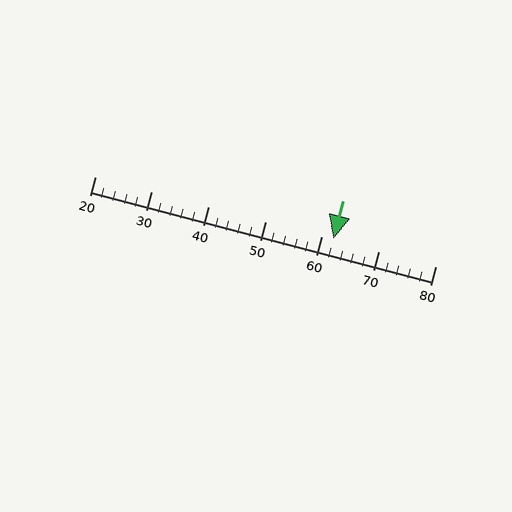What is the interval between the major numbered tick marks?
The major tick marks are spaced 10 units apart.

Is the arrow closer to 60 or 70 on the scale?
The arrow is closer to 60.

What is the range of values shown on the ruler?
The ruler shows values from 20 to 80.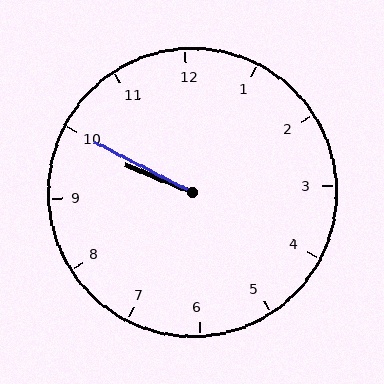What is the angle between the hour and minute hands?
Approximately 5 degrees.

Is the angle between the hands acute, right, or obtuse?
It is acute.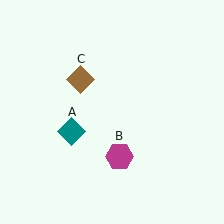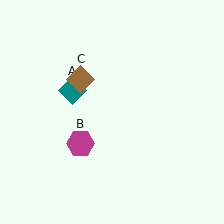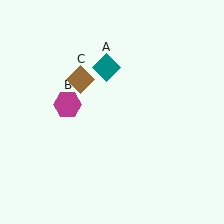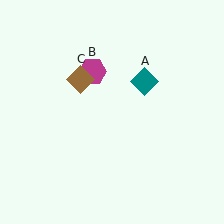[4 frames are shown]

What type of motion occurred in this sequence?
The teal diamond (object A), magenta hexagon (object B) rotated clockwise around the center of the scene.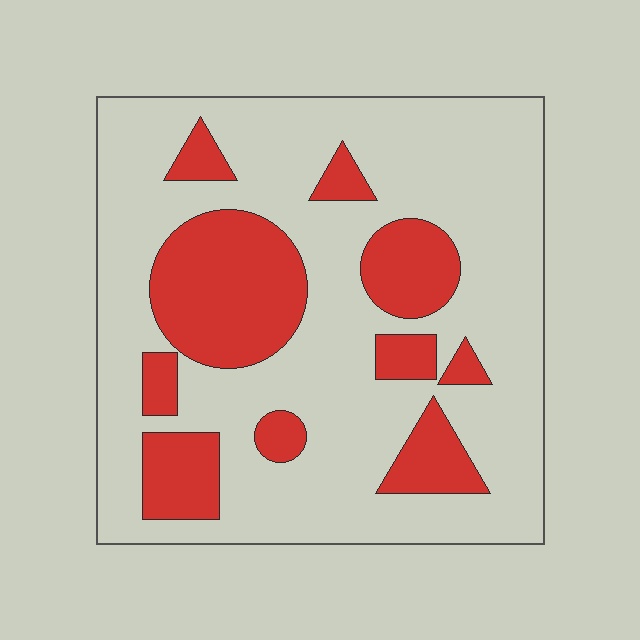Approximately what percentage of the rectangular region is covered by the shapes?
Approximately 25%.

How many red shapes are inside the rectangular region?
10.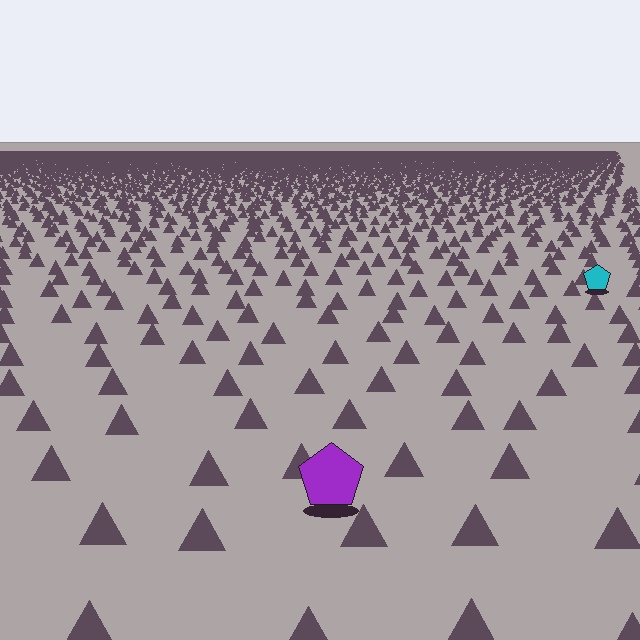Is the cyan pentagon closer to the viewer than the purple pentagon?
No. The purple pentagon is closer — you can tell from the texture gradient: the ground texture is coarser near it.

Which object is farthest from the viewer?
The cyan pentagon is farthest from the viewer. It appears smaller and the ground texture around it is denser.